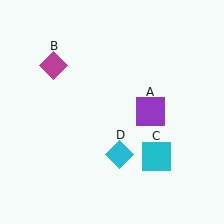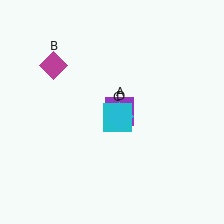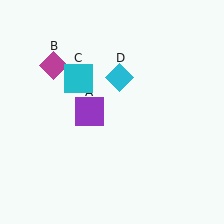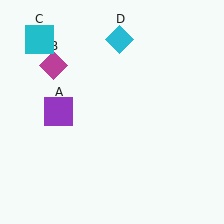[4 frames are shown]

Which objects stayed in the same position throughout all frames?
Magenta diamond (object B) remained stationary.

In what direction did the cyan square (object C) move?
The cyan square (object C) moved up and to the left.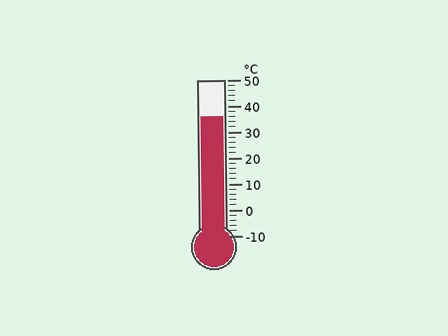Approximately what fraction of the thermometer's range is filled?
The thermometer is filled to approximately 75% of its range.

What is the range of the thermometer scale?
The thermometer scale ranges from -10°C to 50°C.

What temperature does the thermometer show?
The thermometer shows approximately 36°C.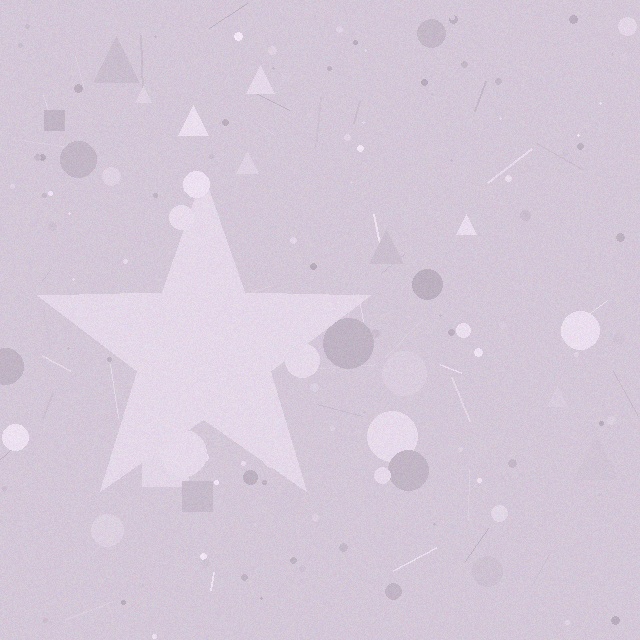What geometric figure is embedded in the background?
A star is embedded in the background.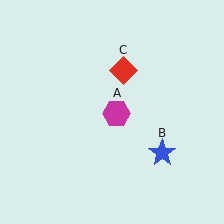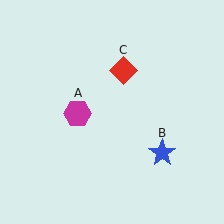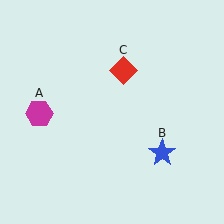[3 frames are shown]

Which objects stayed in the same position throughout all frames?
Blue star (object B) and red diamond (object C) remained stationary.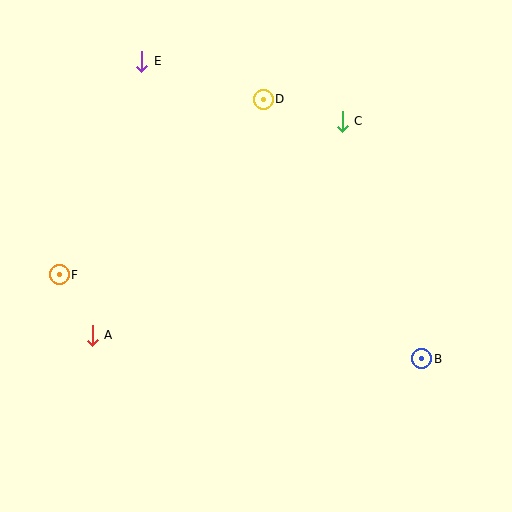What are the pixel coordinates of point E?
Point E is at (142, 61).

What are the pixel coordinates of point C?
Point C is at (342, 121).